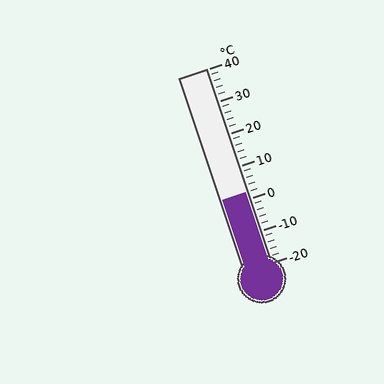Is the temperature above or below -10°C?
The temperature is above -10°C.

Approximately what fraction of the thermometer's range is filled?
The thermometer is filled to approximately 35% of its range.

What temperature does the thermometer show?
The thermometer shows approximately 2°C.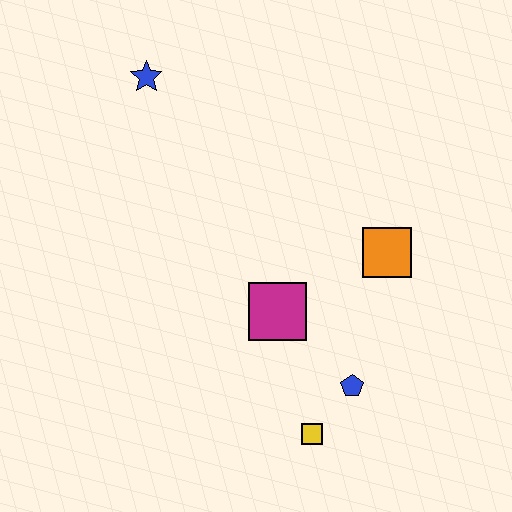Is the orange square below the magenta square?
No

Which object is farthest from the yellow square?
The blue star is farthest from the yellow square.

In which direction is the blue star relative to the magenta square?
The blue star is above the magenta square.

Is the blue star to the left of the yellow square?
Yes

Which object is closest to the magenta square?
The blue pentagon is closest to the magenta square.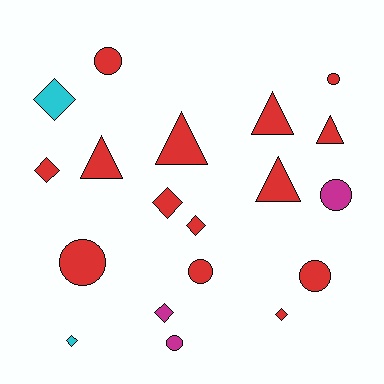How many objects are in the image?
There are 19 objects.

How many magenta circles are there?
There are 2 magenta circles.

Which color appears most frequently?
Red, with 14 objects.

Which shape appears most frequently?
Diamond, with 7 objects.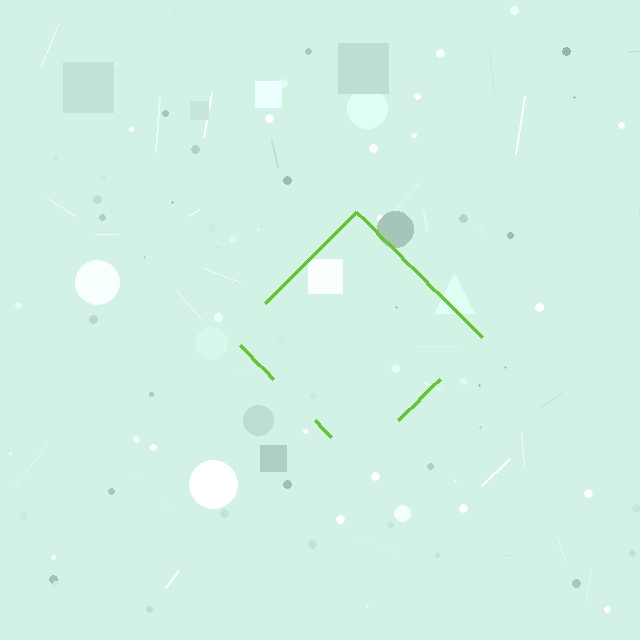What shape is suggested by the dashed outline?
The dashed outline suggests a diamond.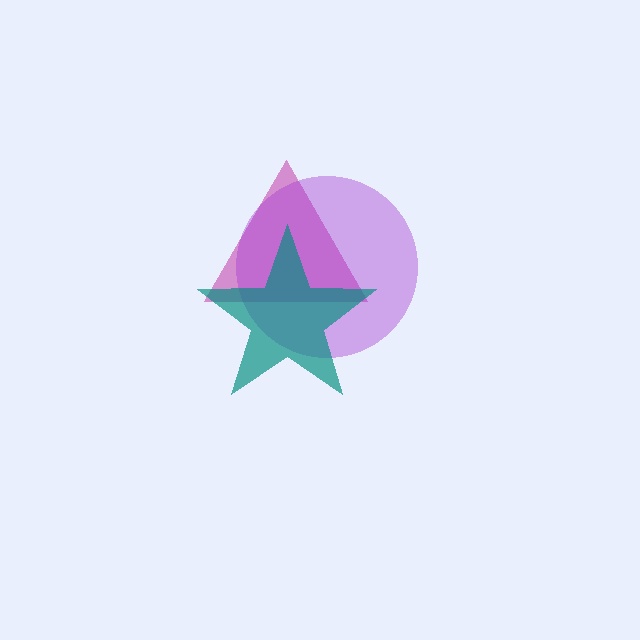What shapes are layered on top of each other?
The layered shapes are: a magenta triangle, a purple circle, a teal star.